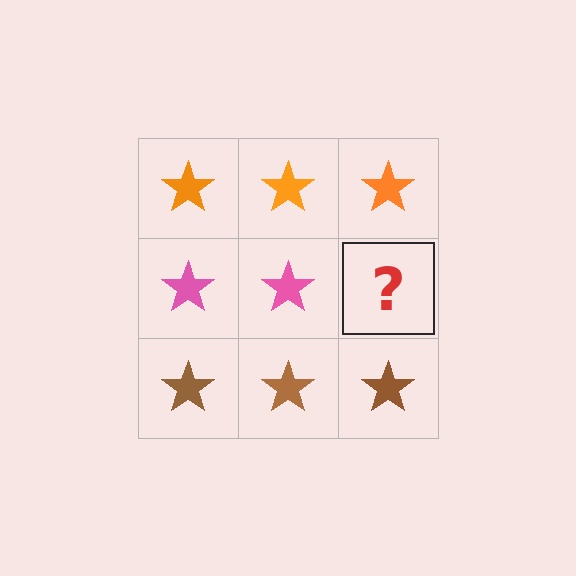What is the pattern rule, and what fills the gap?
The rule is that each row has a consistent color. The gap should be filled with a pink star.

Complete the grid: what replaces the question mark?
The question mark should be replaced with a pink star.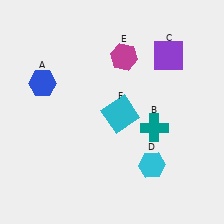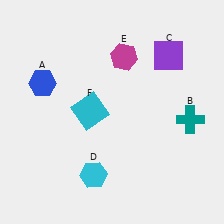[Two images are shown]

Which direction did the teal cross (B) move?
The teal cross (B) moved right.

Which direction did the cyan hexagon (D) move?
The cyan hexagon (D) moved left.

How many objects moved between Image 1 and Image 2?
3 objects moved between the two images.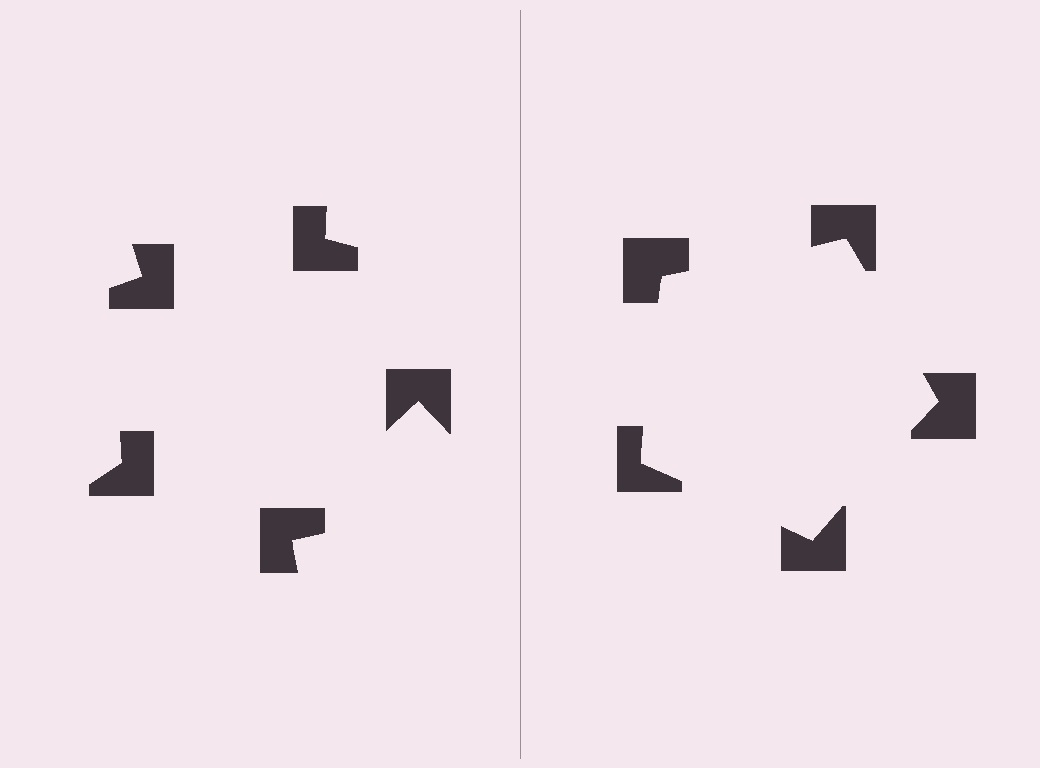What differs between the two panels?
The notched squares are positioned identically on both sides; only the wedge orientations differ. On the right they align to a pentagon; on the left they are misaligned.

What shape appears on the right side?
An illusory pentagon.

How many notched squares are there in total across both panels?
10 — 5 on each side.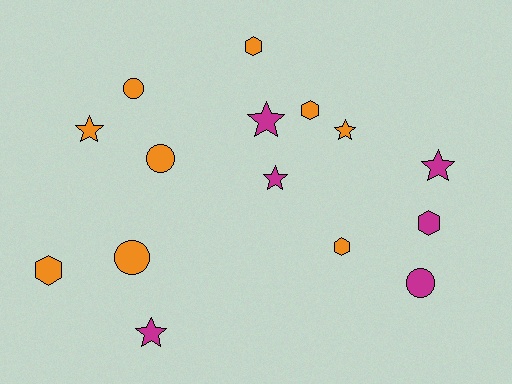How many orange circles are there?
There are 3 orange circles.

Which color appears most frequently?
Orange, with 9 objects.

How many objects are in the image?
There are 15 objects.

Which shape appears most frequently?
Star, with 6 objects.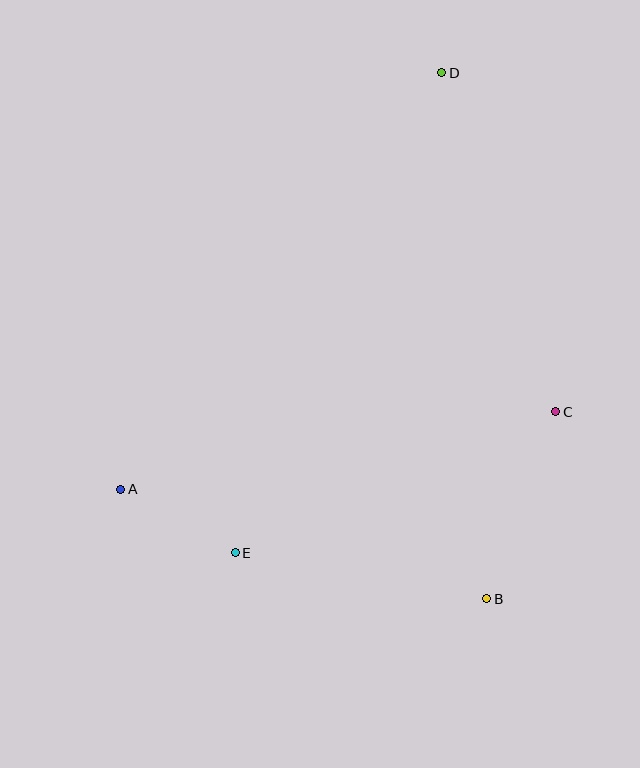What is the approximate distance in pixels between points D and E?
The distance between D and E is approximately 523 pixels.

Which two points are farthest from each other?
Points B and D are farthest from each other.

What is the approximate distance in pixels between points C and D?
The distance between C and D is approximately 358 pixels.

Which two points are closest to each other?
Points A and E are closest to each other.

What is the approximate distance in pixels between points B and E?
The distance between B and E is approximately 256 pixels.